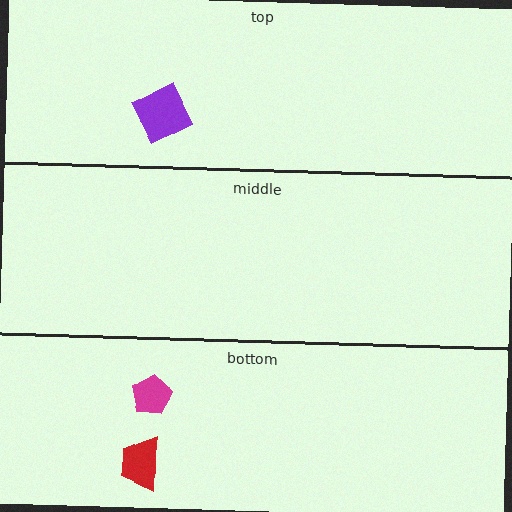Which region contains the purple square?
The top region.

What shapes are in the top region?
The purple square.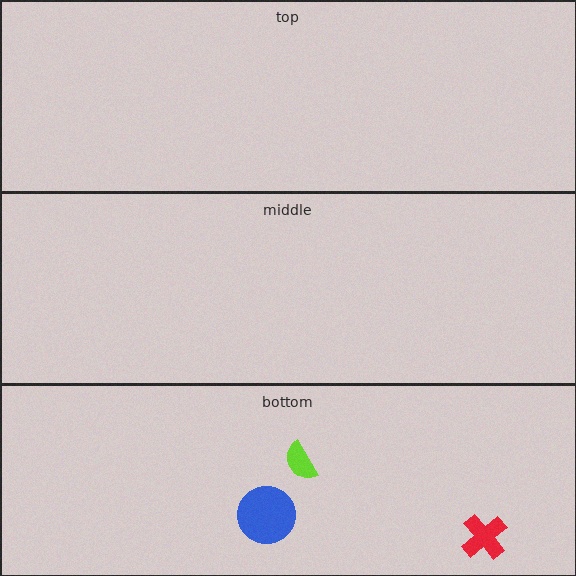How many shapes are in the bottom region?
3.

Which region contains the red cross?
The bottom region.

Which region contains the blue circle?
The bottom region.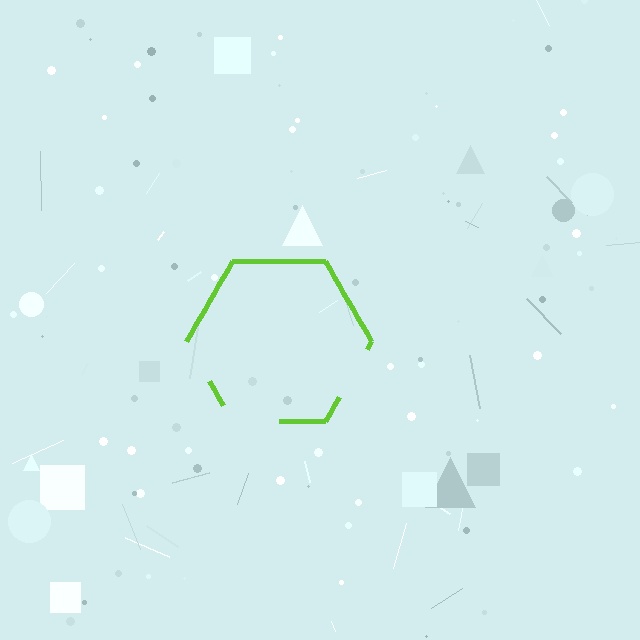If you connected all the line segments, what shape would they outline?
They would outline a hexagon.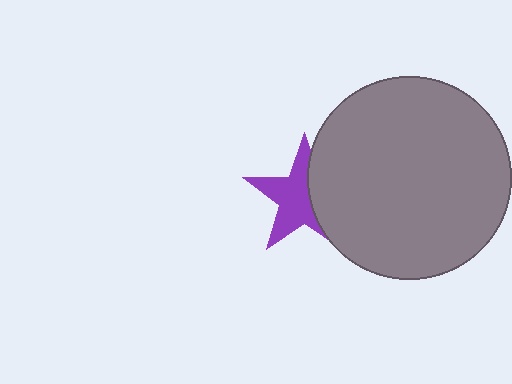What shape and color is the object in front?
The object in front is a gray circle.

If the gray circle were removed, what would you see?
You would see the complete purple star.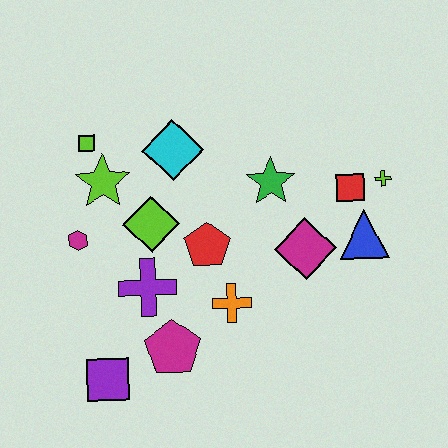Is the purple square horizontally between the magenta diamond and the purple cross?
No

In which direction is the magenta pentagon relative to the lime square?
The magenta pentagon is below the lime square.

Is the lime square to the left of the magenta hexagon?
No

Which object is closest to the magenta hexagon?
The lime star is closest to the magenta hexagon.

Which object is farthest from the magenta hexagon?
The lime cross is farthest from the magenta hexagon.